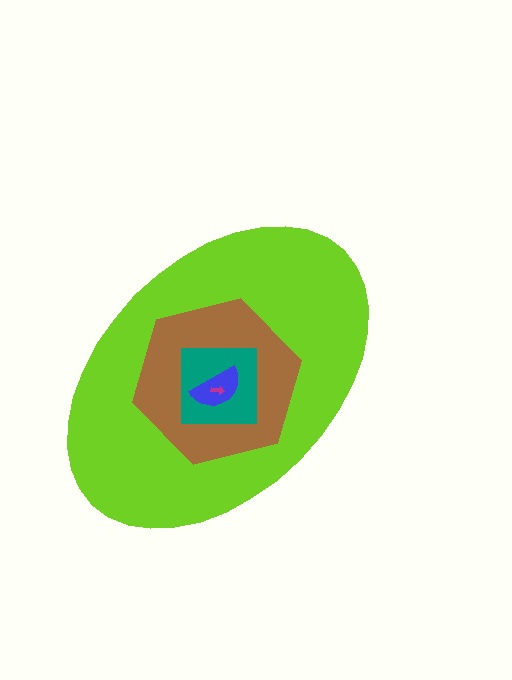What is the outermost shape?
The lime ellipse.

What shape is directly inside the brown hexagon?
The teal square.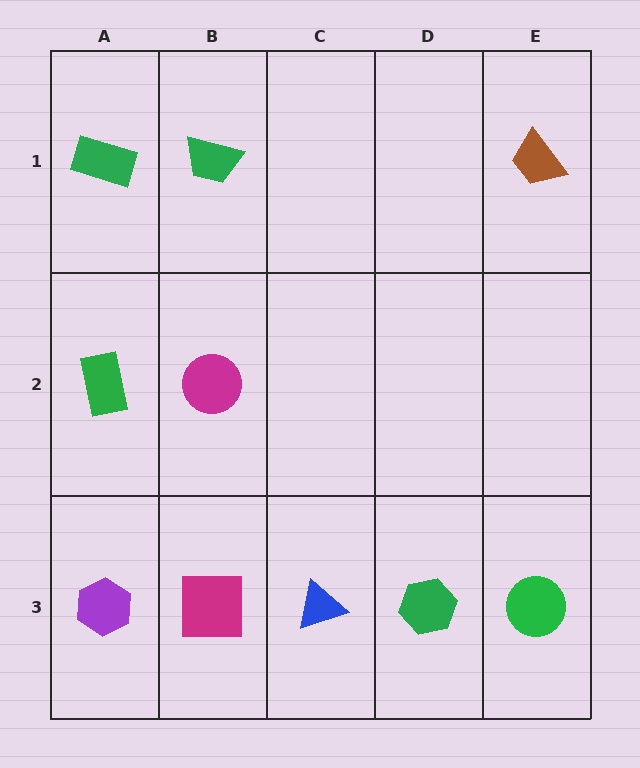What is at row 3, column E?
A green circle.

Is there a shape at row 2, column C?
No, that cell is empty.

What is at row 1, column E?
A brown trapezoid.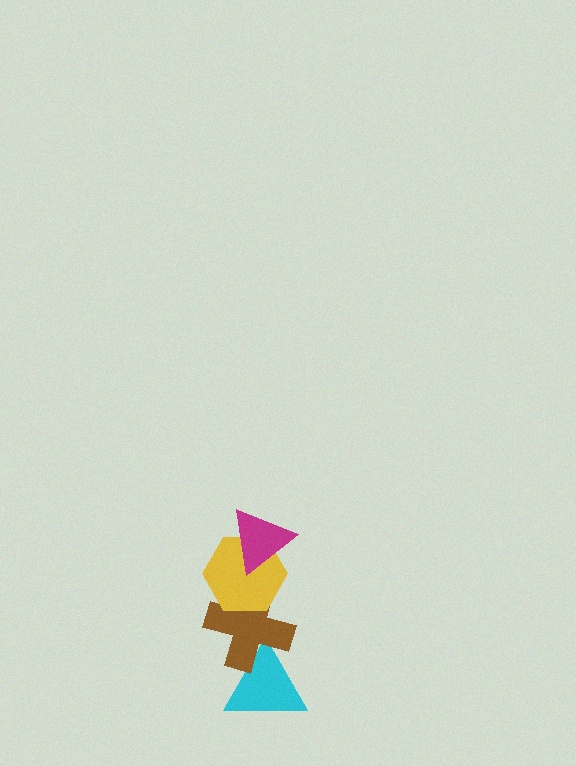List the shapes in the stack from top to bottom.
From top to bottom: the magenta triangle, the yellow hexagon, the brown cross, the cyan triangle.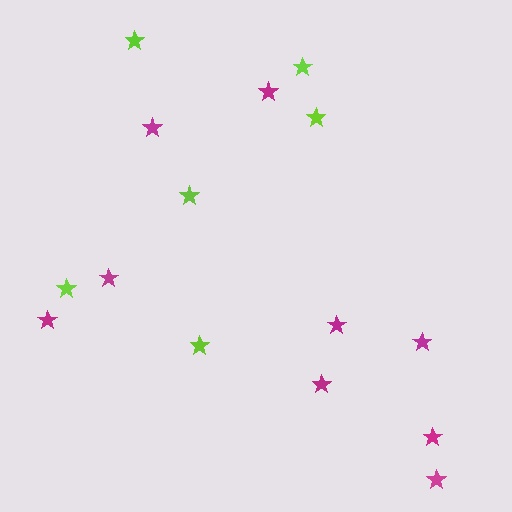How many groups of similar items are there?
There are 2 groups: one group of lime stars (6) and one group of magenta stars (9).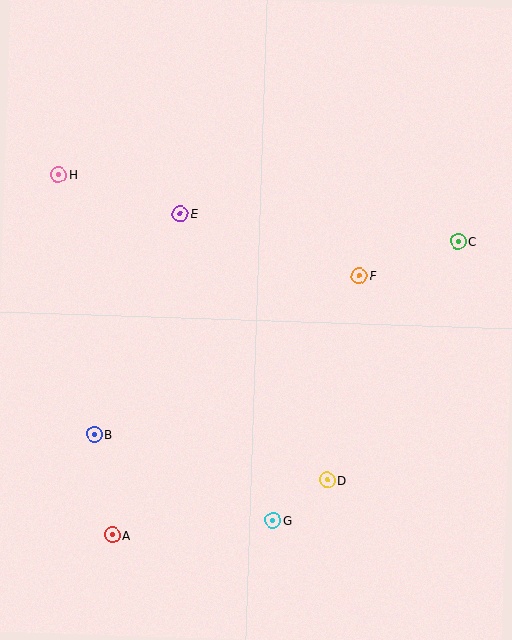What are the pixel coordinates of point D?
Point D is at (327, 480).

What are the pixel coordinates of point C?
Point C is at (458, 241).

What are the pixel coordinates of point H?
Point H is at (58, 175).